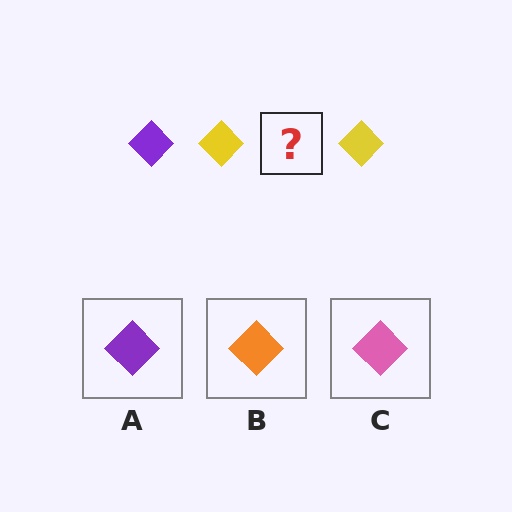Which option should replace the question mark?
Option A.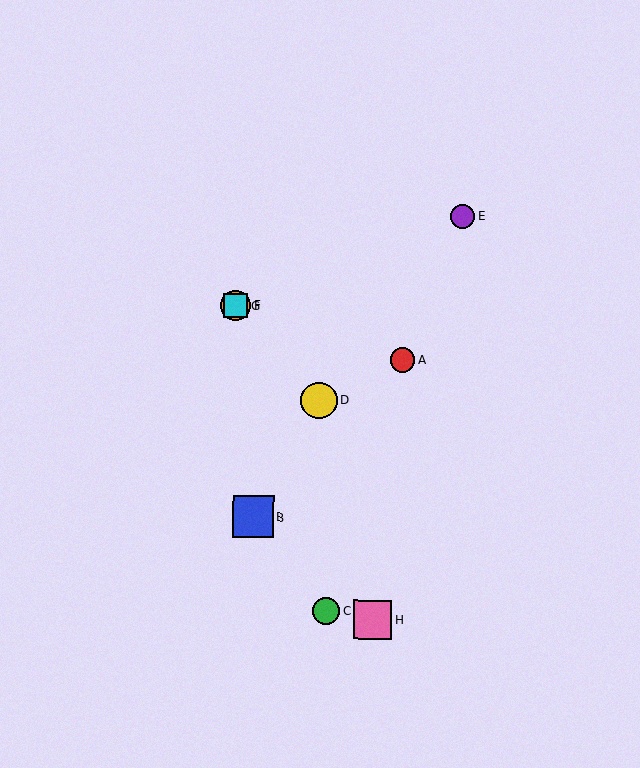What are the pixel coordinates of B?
Object B is at (253, 517).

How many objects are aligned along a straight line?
3 objects (D, F, G) are aligned along a straight line.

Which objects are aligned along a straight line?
Objects D, F, G are aligned along a straight line.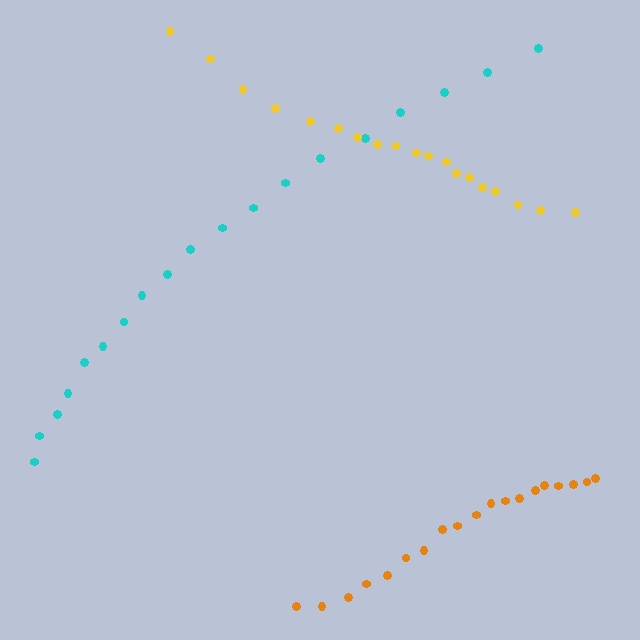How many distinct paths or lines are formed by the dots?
There are 3 distinct paths.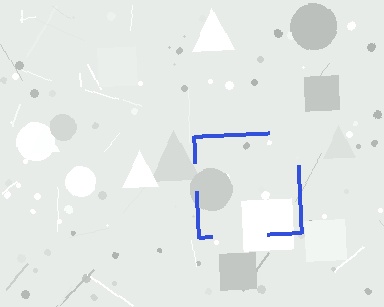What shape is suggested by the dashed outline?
The dashed outline suggests a square.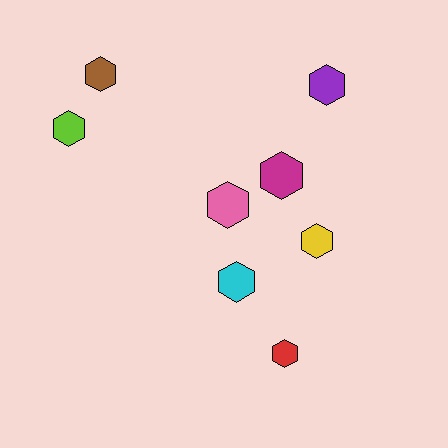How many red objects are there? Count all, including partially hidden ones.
There is 1 red object.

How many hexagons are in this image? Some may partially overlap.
There are 8 hexagons.